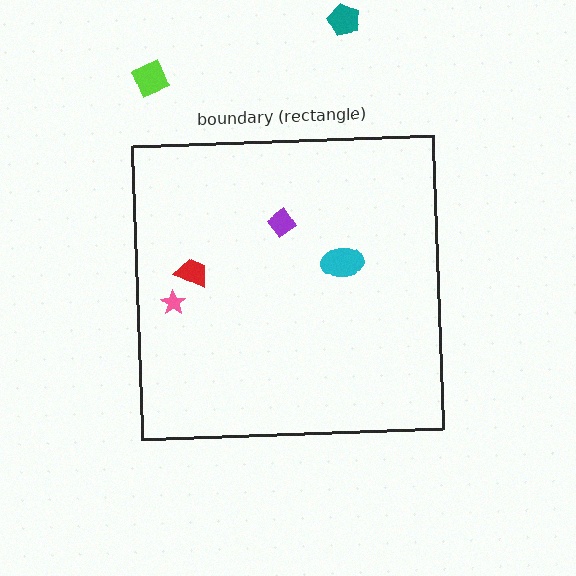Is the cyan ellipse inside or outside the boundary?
Inside.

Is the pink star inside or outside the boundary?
Inside.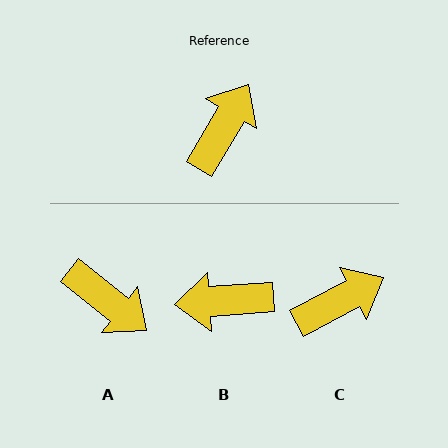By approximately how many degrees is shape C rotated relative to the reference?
Approximately 32 degrees clockwise.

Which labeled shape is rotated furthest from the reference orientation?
B, about 124 degrees away.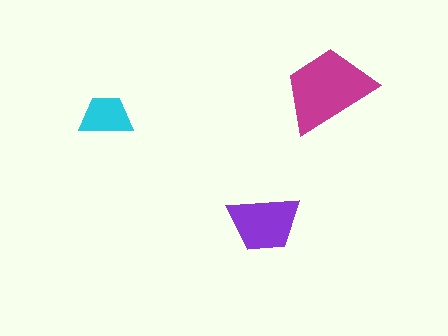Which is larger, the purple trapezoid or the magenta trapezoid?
The magenta one.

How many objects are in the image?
There are 3 objects in the image.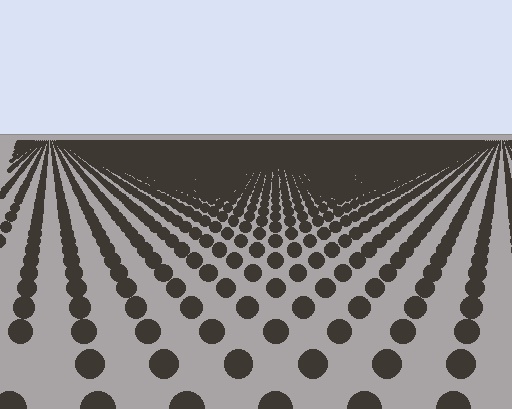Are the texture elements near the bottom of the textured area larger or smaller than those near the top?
Larger. Near the bottom, elements are closer to the viewer and appear at a bigger on-screen size.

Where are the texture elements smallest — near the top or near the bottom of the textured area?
Near the top.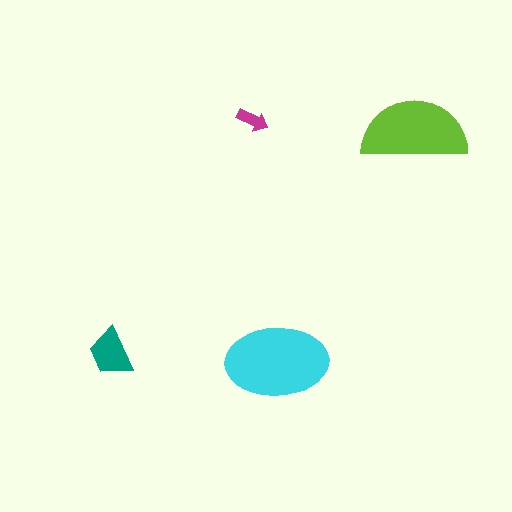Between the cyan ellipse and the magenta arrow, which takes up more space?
The cyan ellipse.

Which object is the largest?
The cyan ellipse.